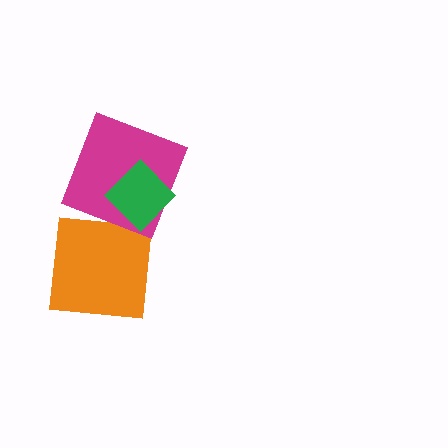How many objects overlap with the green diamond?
1 object overlaps with the green diamond.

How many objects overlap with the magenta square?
1 object overlaps with the magenta square.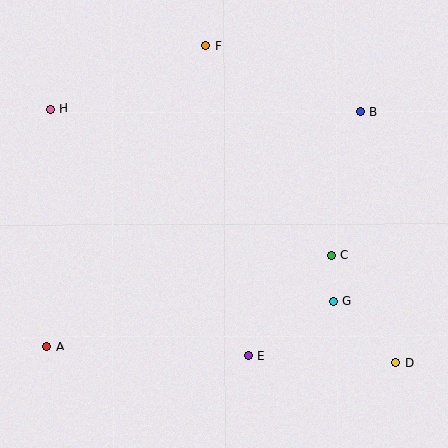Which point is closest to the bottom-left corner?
Point A is closest to the bottom-left corner.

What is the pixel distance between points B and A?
The distance between B and A is 391 pixels.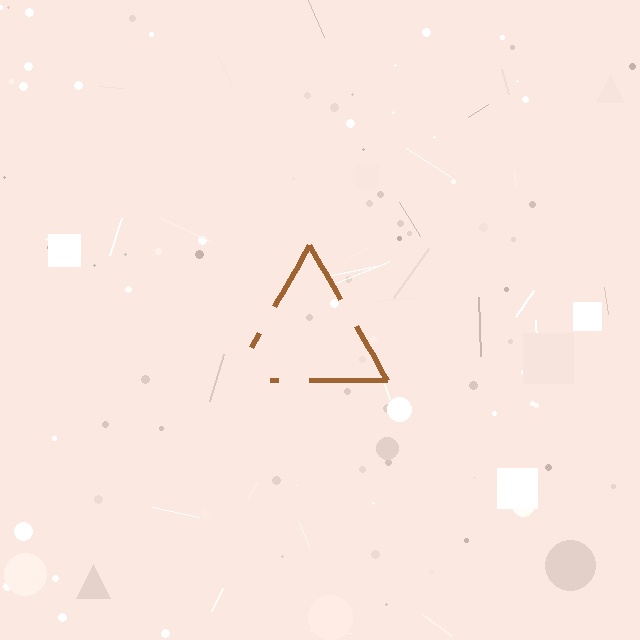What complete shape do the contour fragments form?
The contour fragments form a triangle.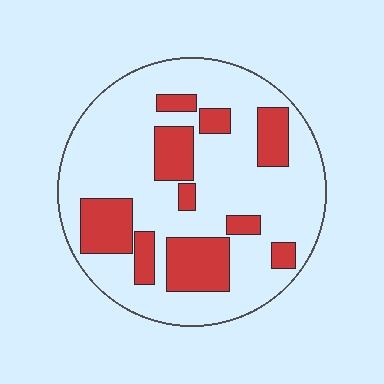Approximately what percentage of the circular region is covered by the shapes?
Approximately 25%.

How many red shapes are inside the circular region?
10.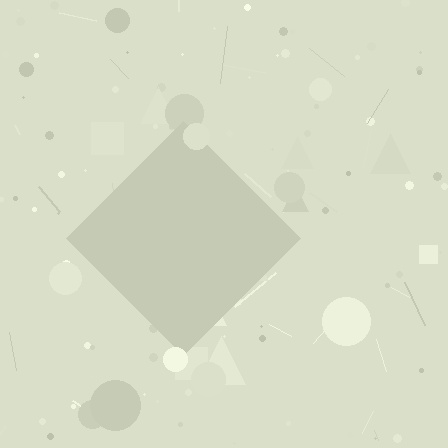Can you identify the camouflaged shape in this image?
The camouflaged shape is a diamond.